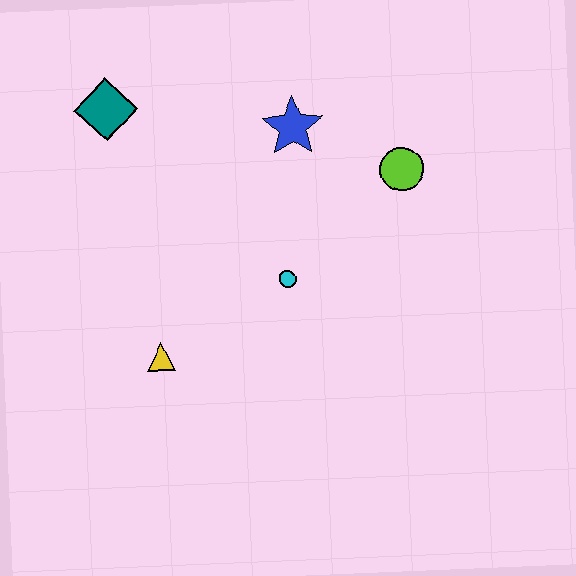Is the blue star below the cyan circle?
No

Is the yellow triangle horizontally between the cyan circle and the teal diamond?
Yes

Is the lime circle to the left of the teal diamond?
No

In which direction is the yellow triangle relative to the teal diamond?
The yellow triangle is below the teal diamond.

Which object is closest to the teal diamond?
The blue star is closest to the teal diamond.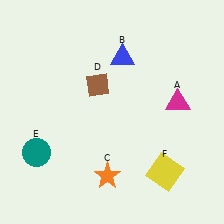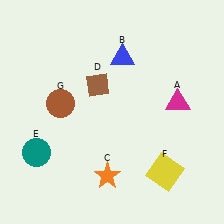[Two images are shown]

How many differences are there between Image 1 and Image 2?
There is 1 difference between the two images.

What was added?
A brown circle (G) was added in Image 2.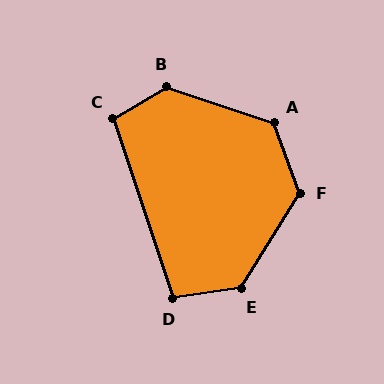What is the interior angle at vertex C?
Approximately 102 degrees (obtuse).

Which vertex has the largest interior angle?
B, at approximately 132 degrees.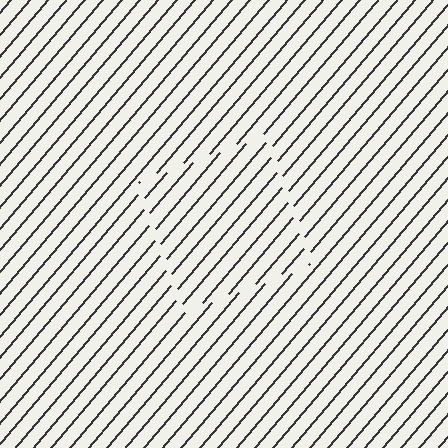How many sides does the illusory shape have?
4 sides — the line-ends trace a square.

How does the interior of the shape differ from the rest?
The interior of the shape contains the same grating, shifted by half a period — the contour is defined by the phase discontinuity where line-ends from the inner and outer gratings abut.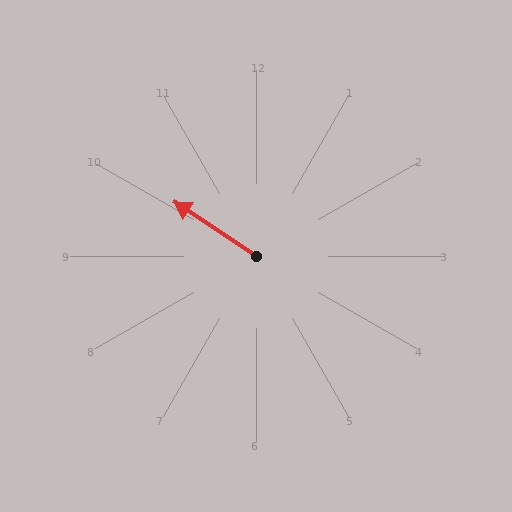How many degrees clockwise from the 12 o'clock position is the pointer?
Approximately 303 degrees.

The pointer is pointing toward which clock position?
Roughly 10 o'clock.